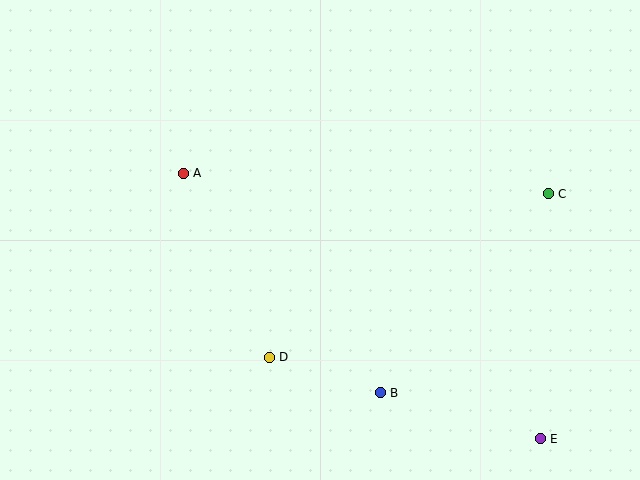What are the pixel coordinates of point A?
Point A is at (183, 173).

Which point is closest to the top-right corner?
Point C is closest to the top-right corner.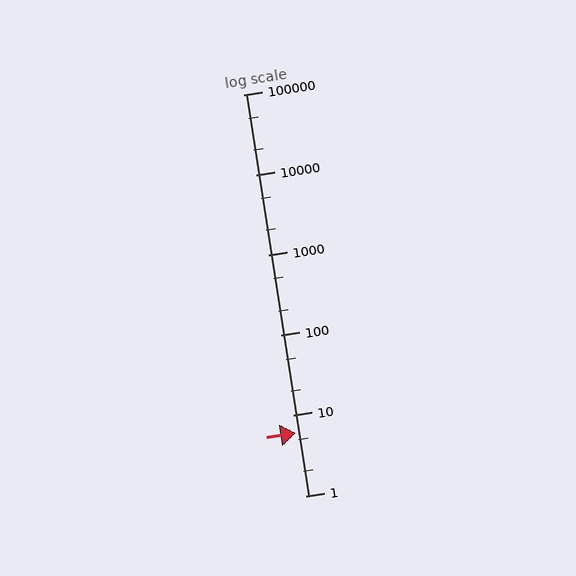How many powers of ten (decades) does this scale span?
The scale spans 5 decades, from 1 to 100000.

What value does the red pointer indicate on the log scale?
The pointer indicates approximately 6.1.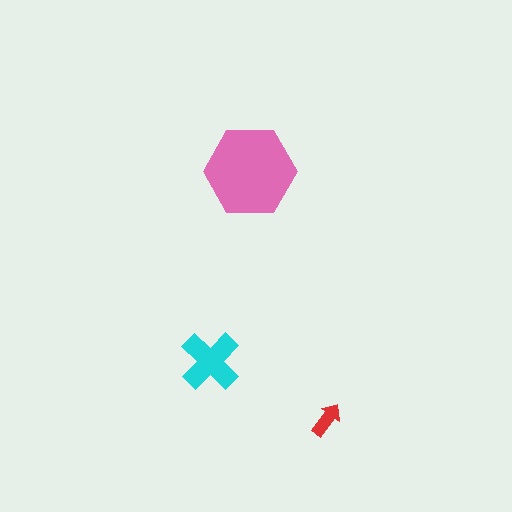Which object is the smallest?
The red arrow.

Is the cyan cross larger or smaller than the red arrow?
Larger.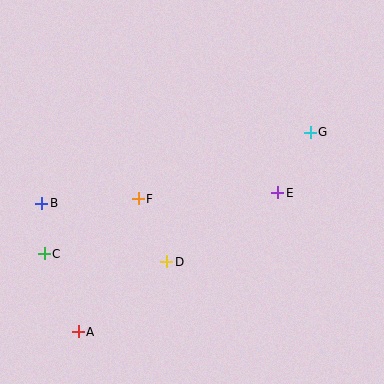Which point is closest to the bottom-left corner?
Point A is closest to the bottom-left corner.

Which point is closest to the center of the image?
Point F at (138, 199) is closest to the center.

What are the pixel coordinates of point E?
Point E is at (278, 193).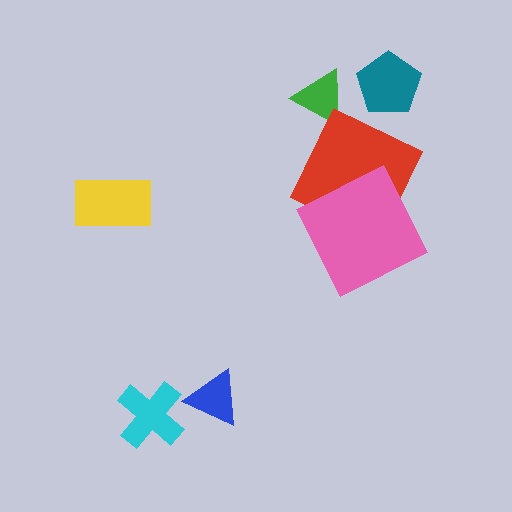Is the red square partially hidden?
Yes, it is partially covered by another shape.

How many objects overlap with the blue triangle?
0 objects overlap with the blue triangle.